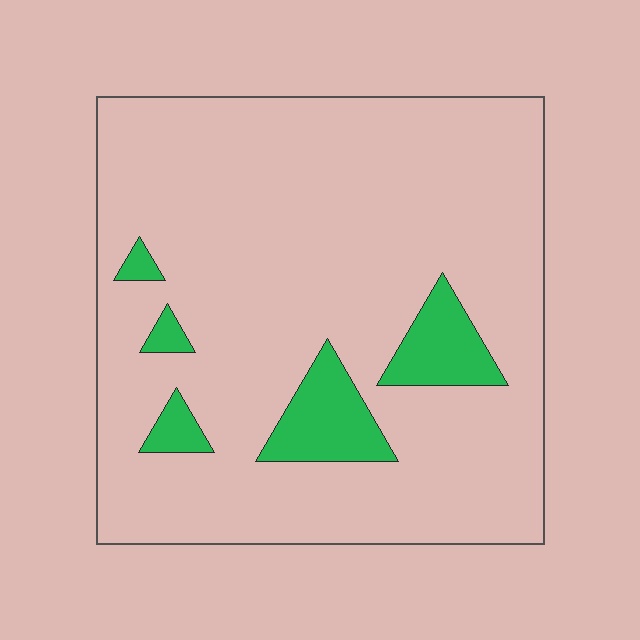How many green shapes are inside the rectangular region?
5.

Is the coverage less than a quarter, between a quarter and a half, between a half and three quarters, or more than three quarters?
Less than a quarter.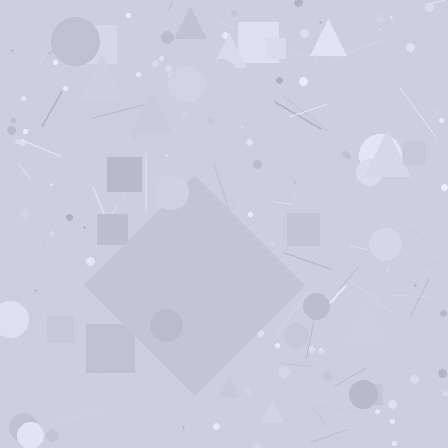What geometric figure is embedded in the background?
A diamond is embedded in the background.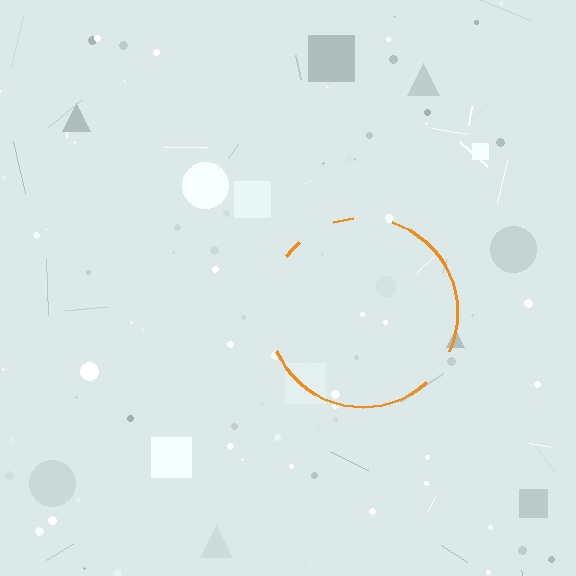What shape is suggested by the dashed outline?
The dashed outline suggests a circle.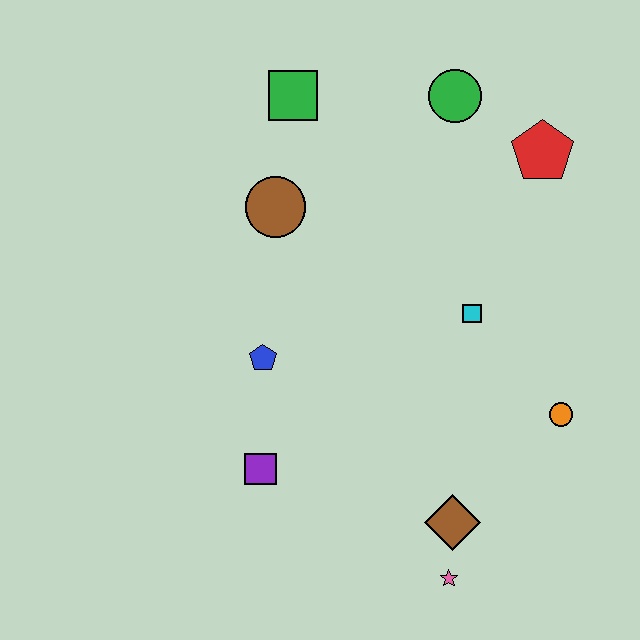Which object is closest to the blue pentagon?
The purple square is closest to the blue pentagon.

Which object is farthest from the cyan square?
The green square is farthest from the cyan square.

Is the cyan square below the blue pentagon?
No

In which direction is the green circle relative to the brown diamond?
The green circle is above the brown diamond.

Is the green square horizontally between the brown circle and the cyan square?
Yes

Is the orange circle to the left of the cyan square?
No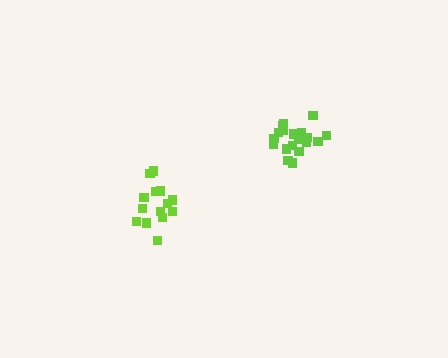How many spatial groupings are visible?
There are 2 spatial groupings.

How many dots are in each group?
Group 1: 14 dots, Group 2: 19 dots (33 total).